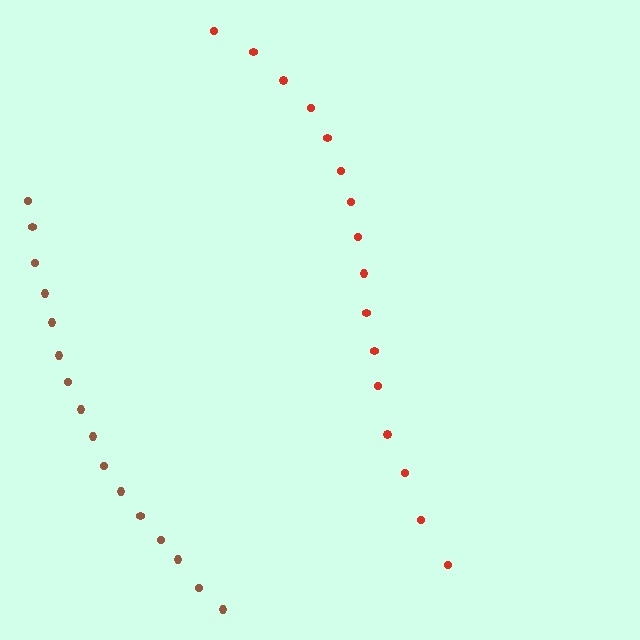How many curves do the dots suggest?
There are 2 distinct paths.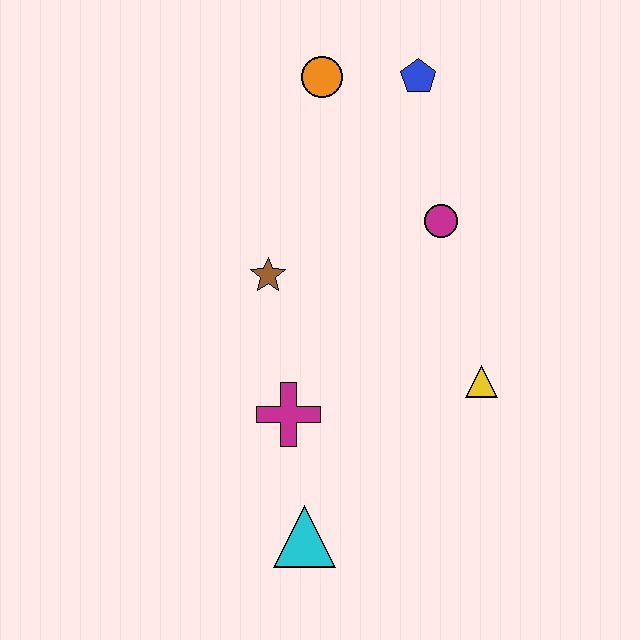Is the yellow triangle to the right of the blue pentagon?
Yes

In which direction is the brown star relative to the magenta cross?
The brown star is above the magenta cross.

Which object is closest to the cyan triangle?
The magenta cross is closest to the cyan triangle.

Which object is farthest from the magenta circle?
The cyan triangle is farthest from the magenta circle.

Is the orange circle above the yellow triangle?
Yes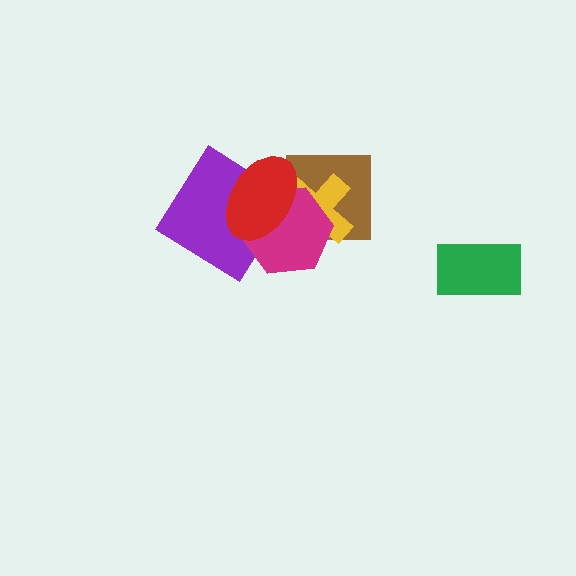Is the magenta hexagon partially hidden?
Yes, it is partially covered by another shape.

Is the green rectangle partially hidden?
No, no other shape covers it.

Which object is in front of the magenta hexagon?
The red ellipse is in front of the magenta hexagon.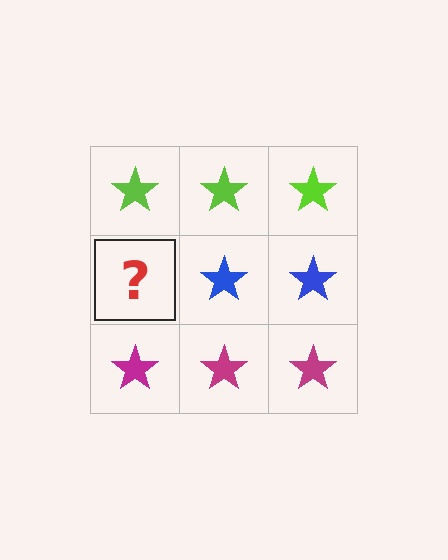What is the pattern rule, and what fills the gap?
The rule is that each row has a consistent color. The gap should be filled with a blue star.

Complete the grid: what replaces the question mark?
The question mark should be replaced with a blue star.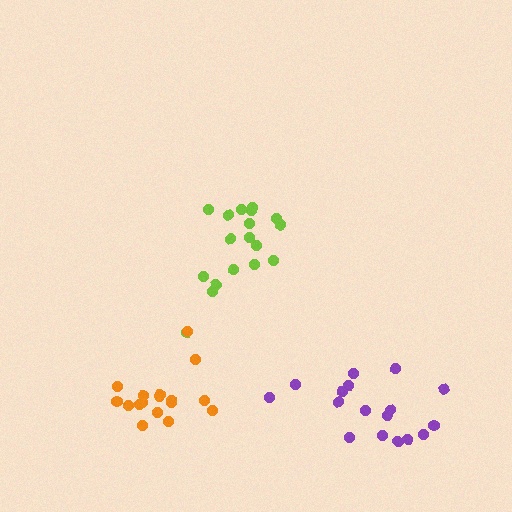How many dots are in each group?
Group 1: 18 dots, Group 2: 17 dots, Group 3: 17 dots (52 total).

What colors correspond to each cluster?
The clusters are colored: lime, orange, purple.